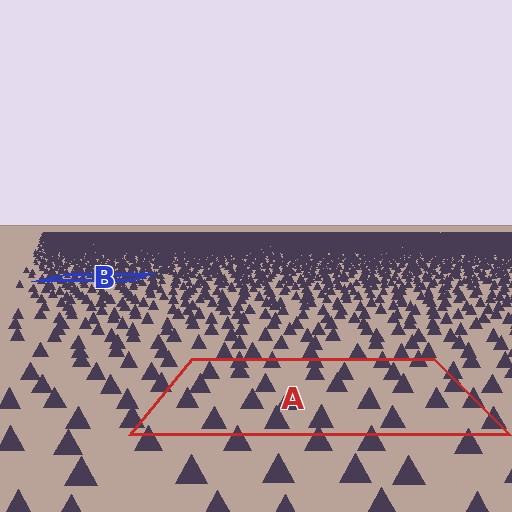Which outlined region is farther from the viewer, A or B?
Region B is farther from the viewer — the texture elements inside it appear smaller and more densely packed.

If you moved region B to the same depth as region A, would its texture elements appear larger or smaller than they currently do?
They would appear larger. At a closer depth, the same texture elements are projected at a bigger on-screen size.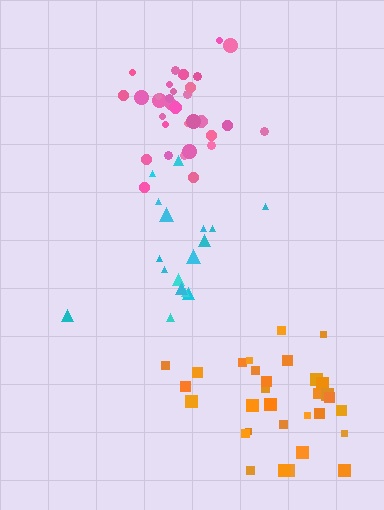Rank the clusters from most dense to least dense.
pink, orange, cyan.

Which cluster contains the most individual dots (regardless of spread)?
Pink (32).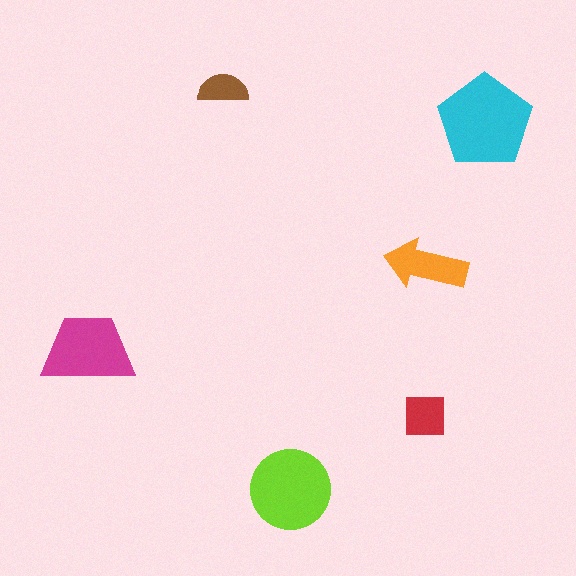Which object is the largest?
The cyan pentagon.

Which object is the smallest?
The brown semicircle.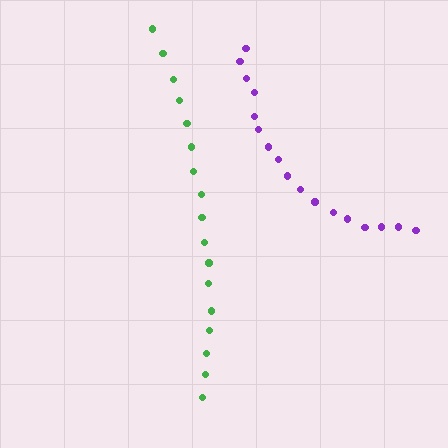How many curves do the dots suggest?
There are 2 distinct paths.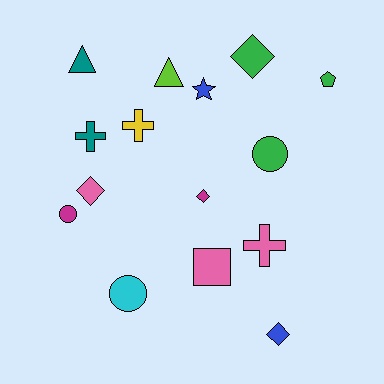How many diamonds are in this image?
There are 4 diamonds.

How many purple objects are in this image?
There are no purple objects.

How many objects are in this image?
There are 15 objects.